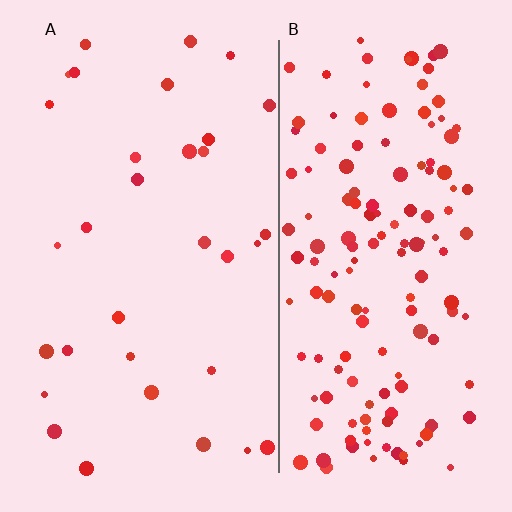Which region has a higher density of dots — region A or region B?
B (the right).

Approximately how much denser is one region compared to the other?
Approximately 4.5× — region B over region A.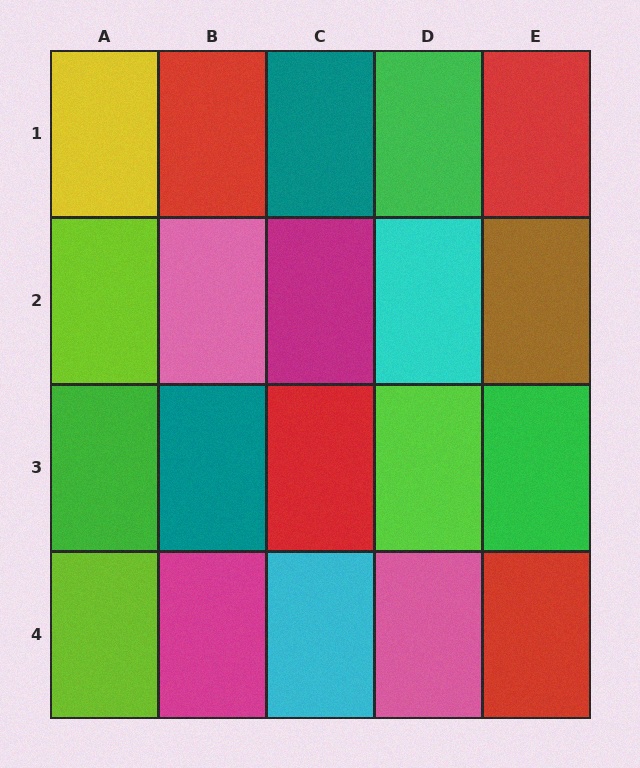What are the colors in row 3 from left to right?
Green, teal, red, lime, green.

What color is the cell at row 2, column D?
Cyan.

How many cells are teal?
2 cells are teal.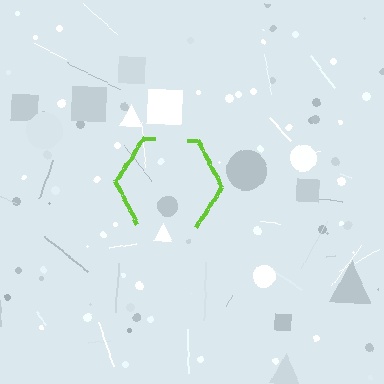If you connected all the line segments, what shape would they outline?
They would outline a hexagon.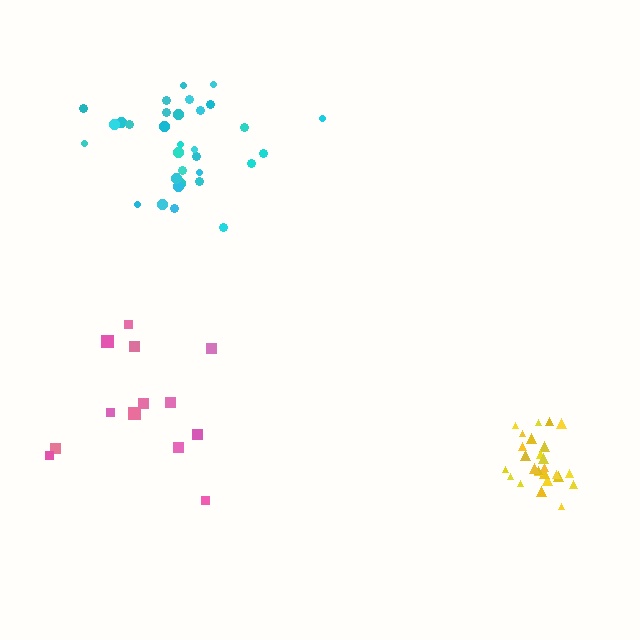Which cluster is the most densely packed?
Yellow.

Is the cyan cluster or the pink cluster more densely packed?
Cyan.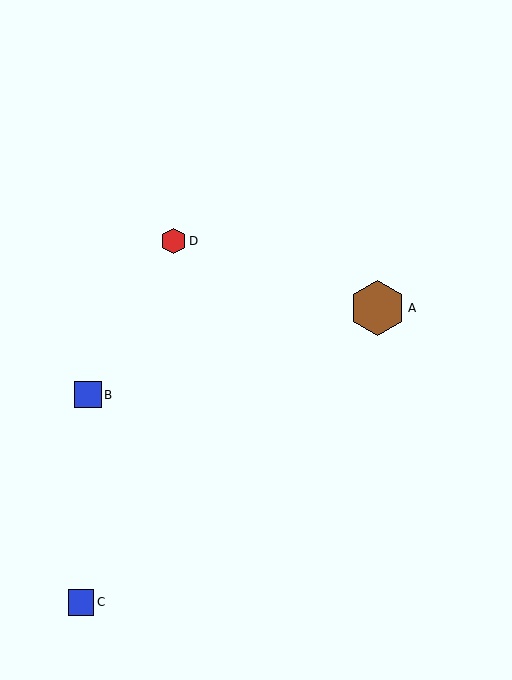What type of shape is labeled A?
Shape A is a brown hexagon.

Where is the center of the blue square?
The center of the blue square is at (88, 395).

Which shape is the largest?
The brown hexagon (labeled A) is the largest.